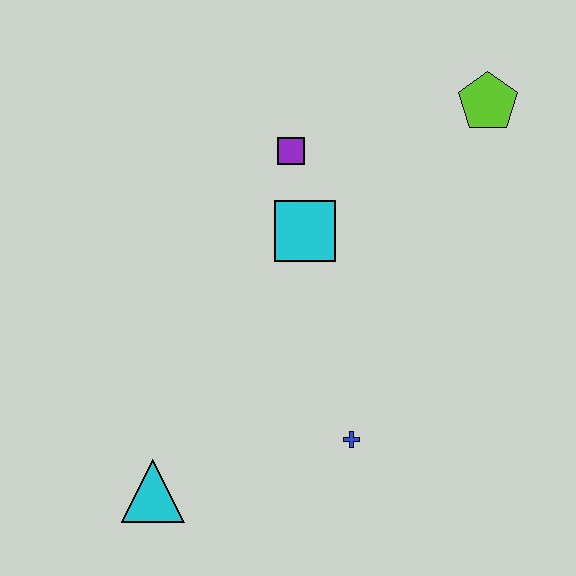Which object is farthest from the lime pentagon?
The cyan triangle is farthest from the lime pentagon.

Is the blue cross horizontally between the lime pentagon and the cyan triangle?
Yes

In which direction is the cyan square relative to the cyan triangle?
The cyan square is above the cyan triangle.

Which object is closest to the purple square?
The cyan square is closest to the purple square.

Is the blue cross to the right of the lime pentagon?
No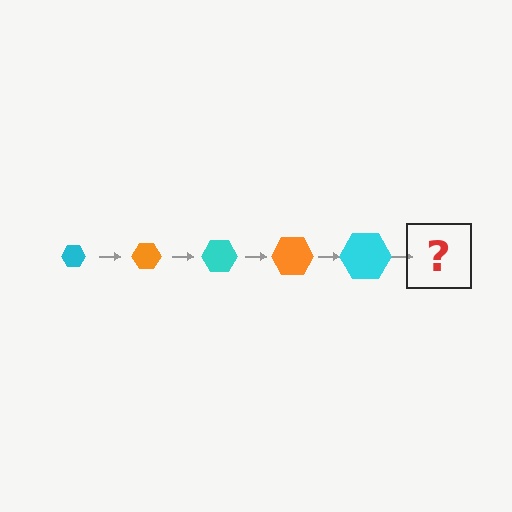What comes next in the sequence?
The next element should be an orange hexagon, larger than the previous one.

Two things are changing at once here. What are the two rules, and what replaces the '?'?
The two rules are that the hexagon grows larger each step and the color cycles through cyan and orange. The '?' should be an orange hexagon, larger than the previous one.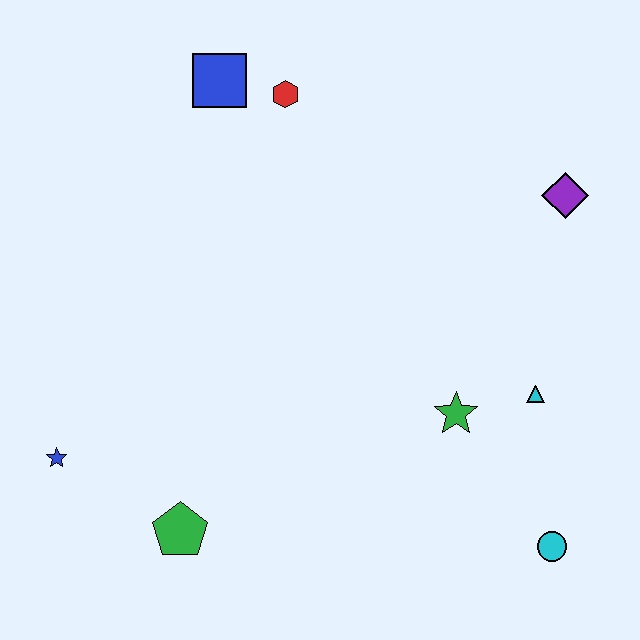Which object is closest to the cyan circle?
The cyan triangle is closest to the cyan circle.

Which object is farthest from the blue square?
The cyan circle is farthest from the blue square.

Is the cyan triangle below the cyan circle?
No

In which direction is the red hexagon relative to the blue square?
The red hexagon is to the right of the blue square.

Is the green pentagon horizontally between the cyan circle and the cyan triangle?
No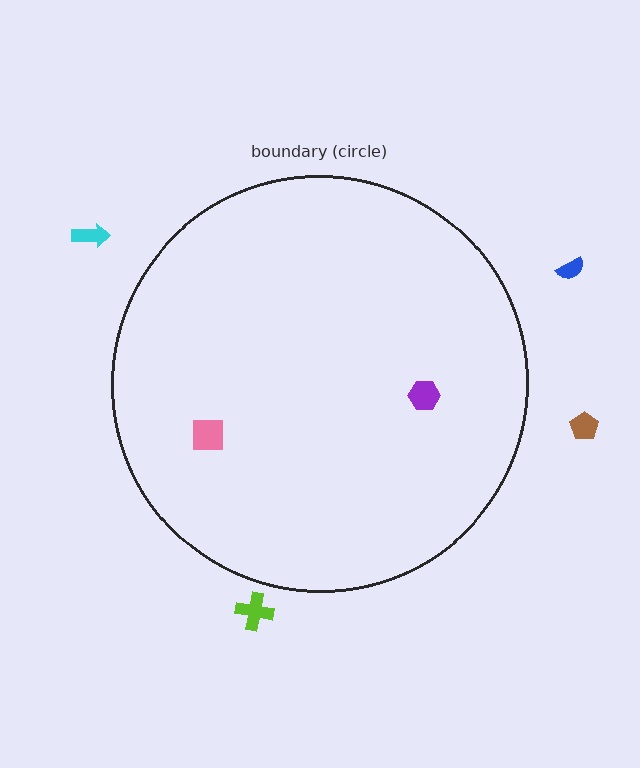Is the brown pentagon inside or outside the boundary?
Outside.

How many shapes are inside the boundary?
2 inside, 4 outside.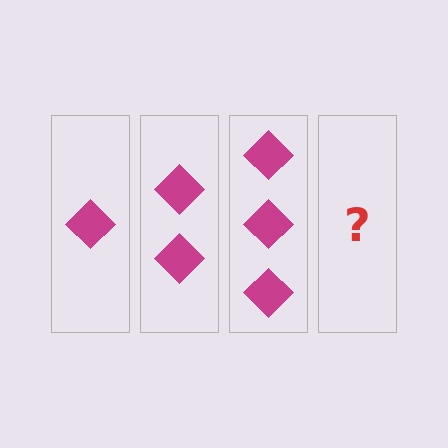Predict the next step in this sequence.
The next step is 4 diamonds.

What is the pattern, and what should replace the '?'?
The pattern is that each step adds one more diamond. The '?' should be 4 diamonds.